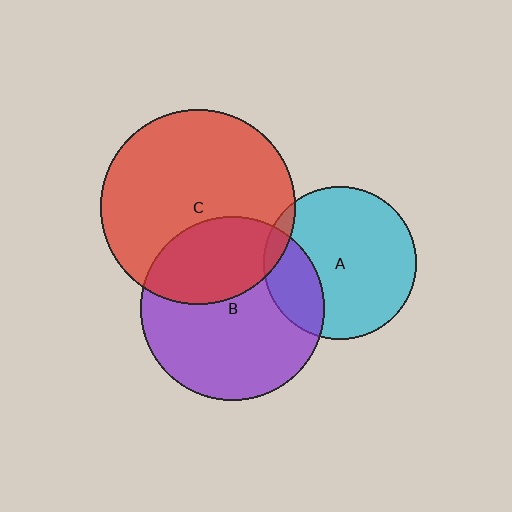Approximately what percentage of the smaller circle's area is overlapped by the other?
Approximately 25%.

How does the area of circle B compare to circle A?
Approximately 1.5 times.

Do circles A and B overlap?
Yes.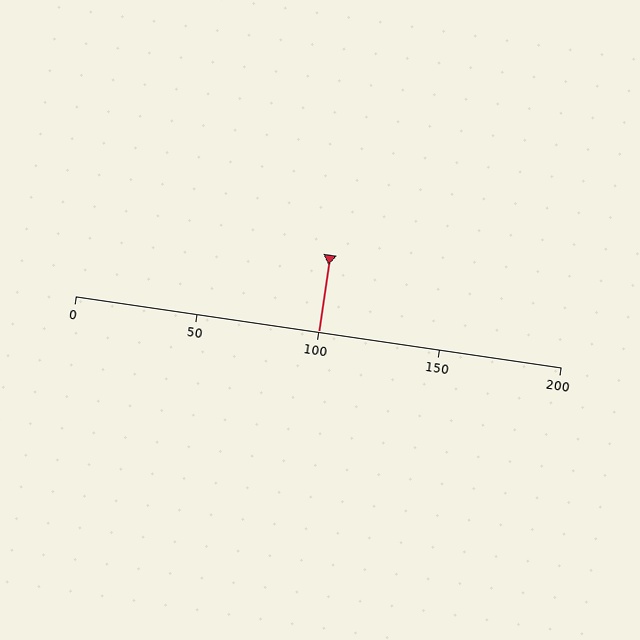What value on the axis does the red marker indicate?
The marker indicates approximately 100.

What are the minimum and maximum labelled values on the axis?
The axis runs from 0 to 200.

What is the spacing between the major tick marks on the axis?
The major ticks are spaced 50 apart.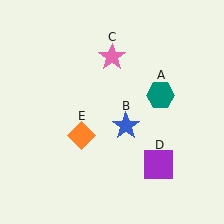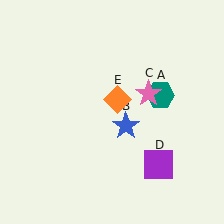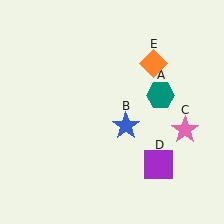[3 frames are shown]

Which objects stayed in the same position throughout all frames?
Teal hexagon (object A) and blue star (object B) and purple square (object D) remained stationary.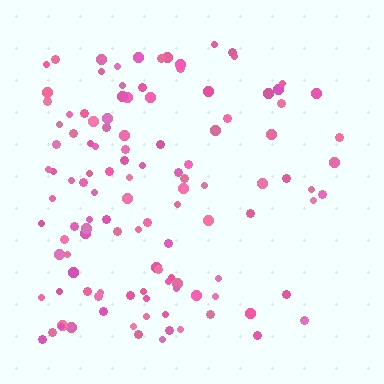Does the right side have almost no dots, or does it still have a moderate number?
Still a moderate number, just noticeably fewer than the left.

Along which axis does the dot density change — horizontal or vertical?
Horizontal.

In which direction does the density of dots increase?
From right to left, with the left side densest.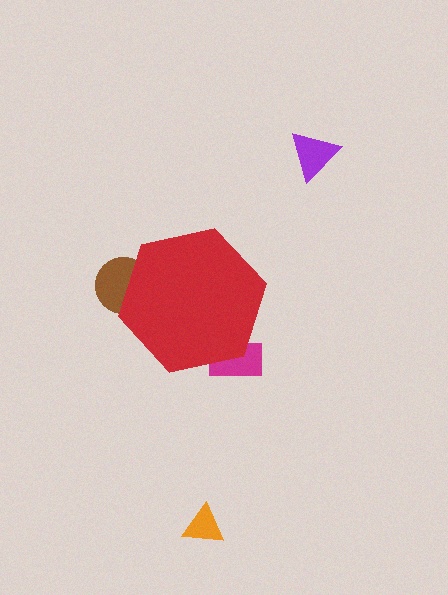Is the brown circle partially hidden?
Yes, the brown circle is partially hidden behind the red hexagon.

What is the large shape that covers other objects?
A red hexagon.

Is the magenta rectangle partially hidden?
Yes, the magenta rectangle is partially hidden behind the red hexagon.